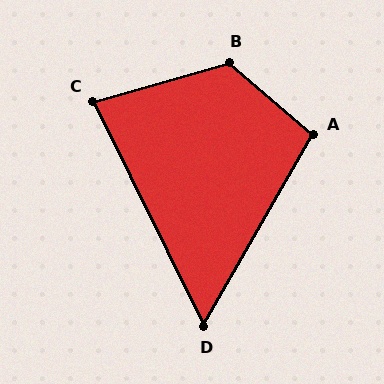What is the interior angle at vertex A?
Approximately 101 degrees (obtuse).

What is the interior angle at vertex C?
Approximately 79 degrees (acute).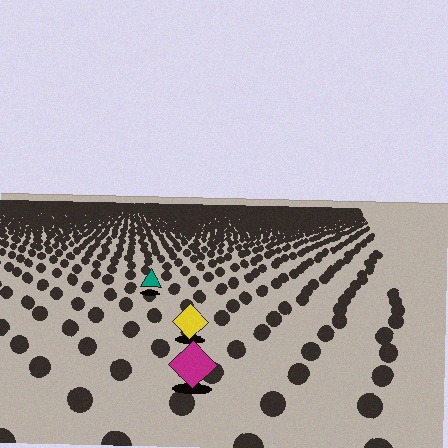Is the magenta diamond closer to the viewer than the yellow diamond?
Yes. The magenta diamond is closer — you can tell from the texture gradient: the ground texture is coarser near it.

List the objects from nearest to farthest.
From nearest to farthest: the magenta diamond, the yellow diamond, the teal triangle.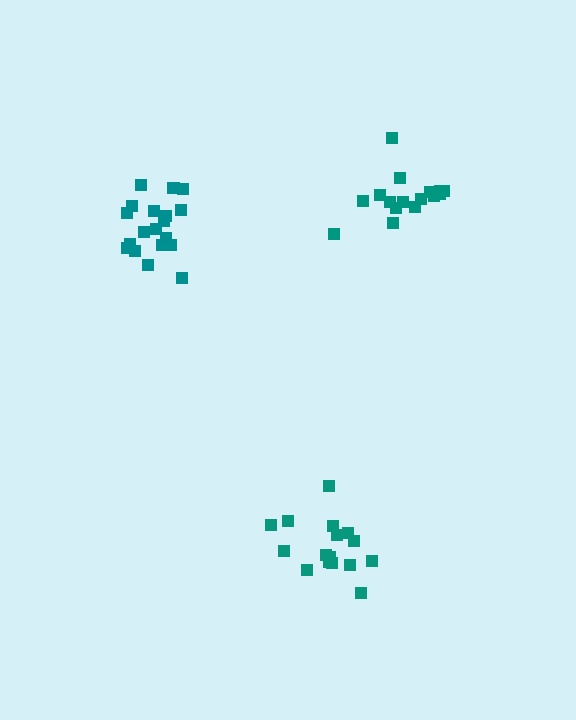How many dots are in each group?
Group 1: 16 dots, Group 2: 16 dots, Group 3: 19 dots (51 total).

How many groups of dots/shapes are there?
There are 3 groups.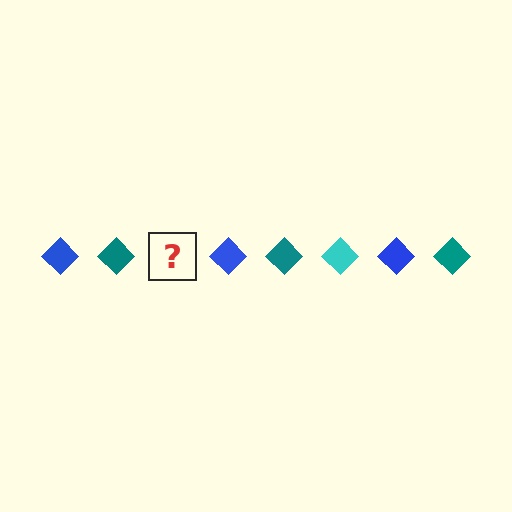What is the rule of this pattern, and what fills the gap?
The rule is that the pattern cycles through blue, teal, cyan diamonds. The gap should be filled with a cyan diamond.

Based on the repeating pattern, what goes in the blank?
The blank should be a cyan diamond.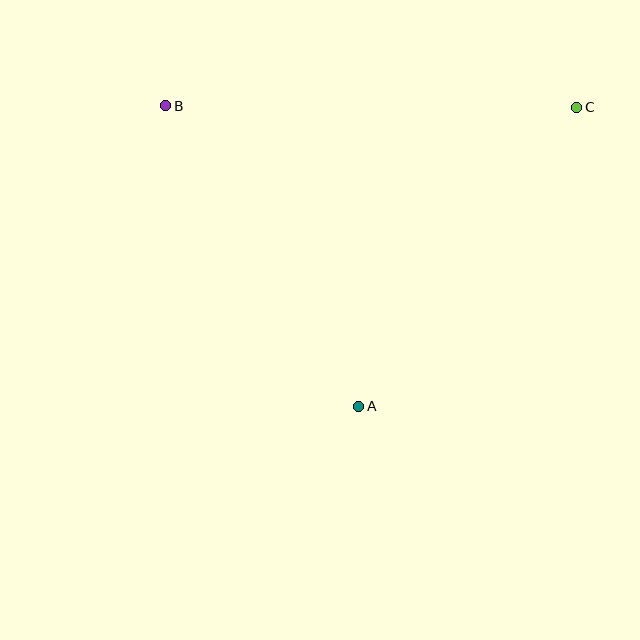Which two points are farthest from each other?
Points B and C are farthest from each other.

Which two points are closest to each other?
Points A and B are closest to each other.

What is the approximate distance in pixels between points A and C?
The distance between A and C is approximately 370 pixels.